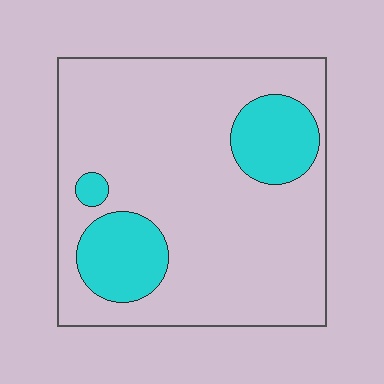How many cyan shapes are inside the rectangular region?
3.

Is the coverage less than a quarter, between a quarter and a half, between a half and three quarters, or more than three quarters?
Less than a quarter.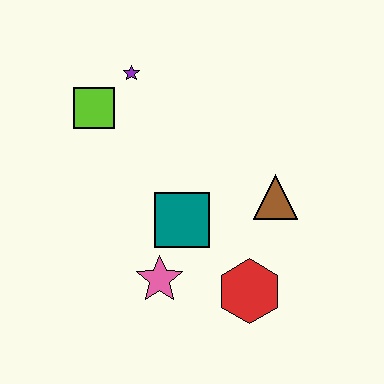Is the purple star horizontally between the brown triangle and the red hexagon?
No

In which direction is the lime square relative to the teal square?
The lime square is above the teal square.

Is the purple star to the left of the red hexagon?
Yes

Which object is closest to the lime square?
The purple star is closest to the lime square.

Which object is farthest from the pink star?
The purple star is farthest from the pink star.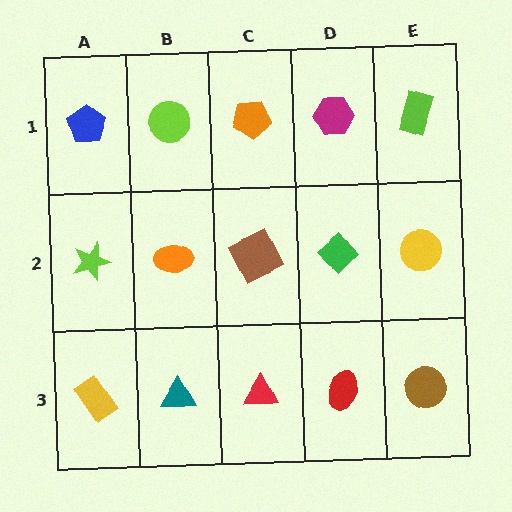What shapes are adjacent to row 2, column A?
A blue pentagon (row 1, column A), a yellow rectangle (row 3, column A), an orange ellipse (row 2, column B).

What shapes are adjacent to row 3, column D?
A green diamond (row 2, column D), a red triangle (row 3, column C), a brown circle (row 3, column E).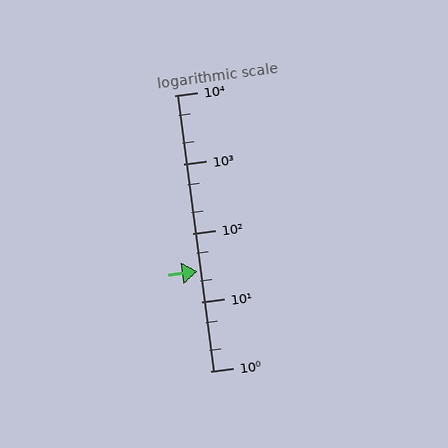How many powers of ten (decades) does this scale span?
The scale spans 4 decades, from 1 to 10000.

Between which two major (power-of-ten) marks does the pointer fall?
The pointer is between 10 and 100.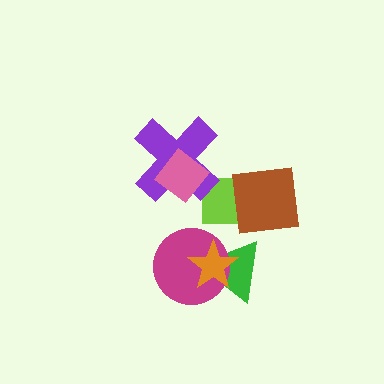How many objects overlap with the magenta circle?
2 objects overlap with the magenta circle.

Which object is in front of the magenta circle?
The orange star is in front of the magenta circle.